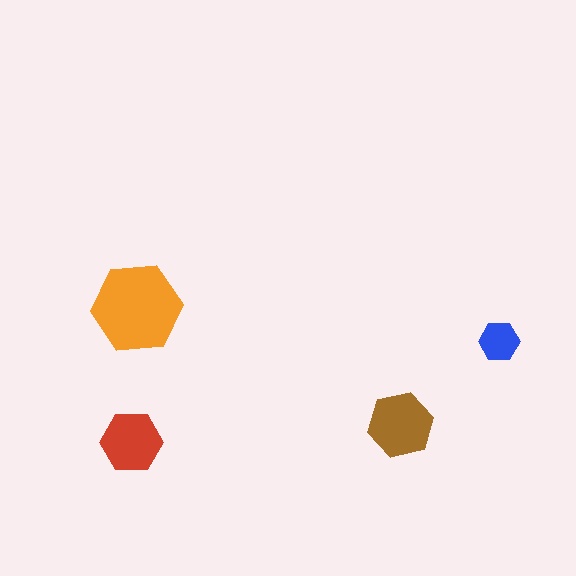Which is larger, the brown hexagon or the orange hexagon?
The orange one.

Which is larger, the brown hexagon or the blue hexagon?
The brown one.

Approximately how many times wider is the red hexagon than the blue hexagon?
About 1.5 times wider.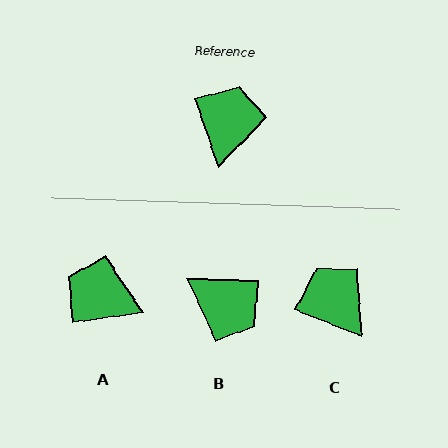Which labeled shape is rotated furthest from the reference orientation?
B, about 111 degrees away.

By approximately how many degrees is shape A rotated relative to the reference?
Approximately 79 degrees counter-clockwise.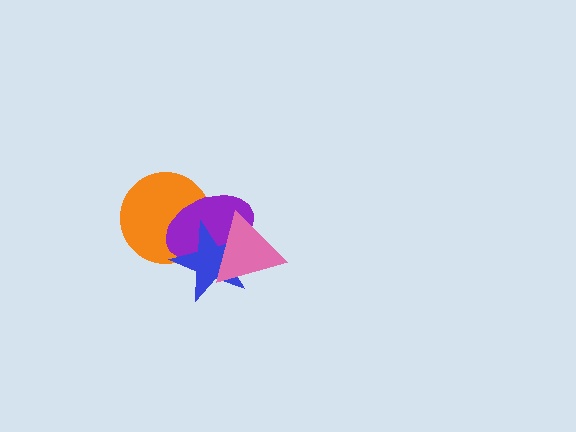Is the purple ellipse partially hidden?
Yes, it is partially covered by another shape.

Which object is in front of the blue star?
The pink triangle is in front of the blue star.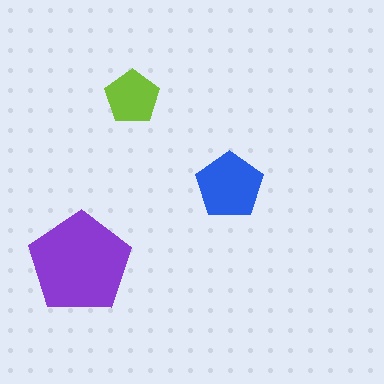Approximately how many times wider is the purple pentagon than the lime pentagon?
About 2 times wider.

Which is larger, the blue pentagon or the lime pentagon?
The blue one.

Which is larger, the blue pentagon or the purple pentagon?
The purple one.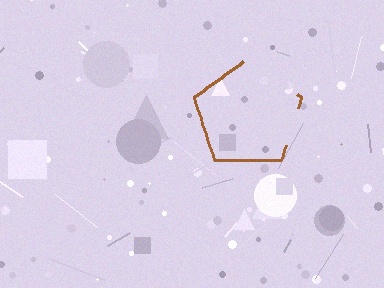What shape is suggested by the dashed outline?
The dashed outline suggests a pentagon.